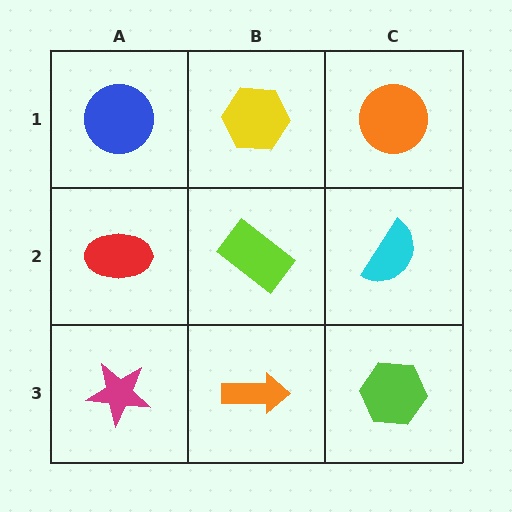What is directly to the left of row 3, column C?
An orange arrow.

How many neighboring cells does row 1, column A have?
2.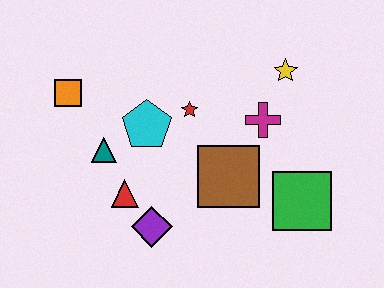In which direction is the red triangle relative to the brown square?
The red triangle is to the left of the brown square.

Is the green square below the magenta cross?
Yes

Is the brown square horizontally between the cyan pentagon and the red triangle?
No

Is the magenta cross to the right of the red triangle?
Yes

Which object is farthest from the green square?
The orange square is farthest from the green square.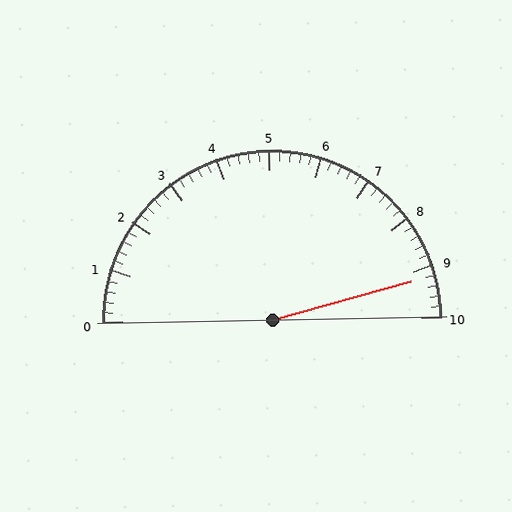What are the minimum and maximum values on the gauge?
The gauge ranges from 0 to 10.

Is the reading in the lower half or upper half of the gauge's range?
The reading is in the upper half of the range (0 to 10).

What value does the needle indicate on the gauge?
The needle indicates approximately 9.2.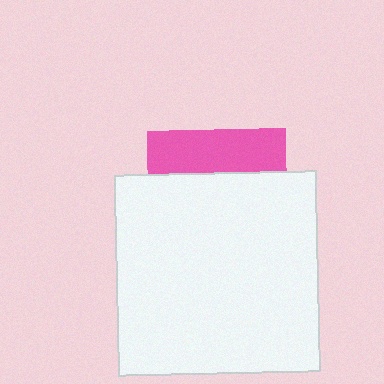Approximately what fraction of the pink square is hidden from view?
Roughly 69% of the pink square is hidden behind the white square.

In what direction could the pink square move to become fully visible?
The pink square could move up. That would shift it out from behind the white square entirely.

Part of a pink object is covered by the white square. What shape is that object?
It is a square.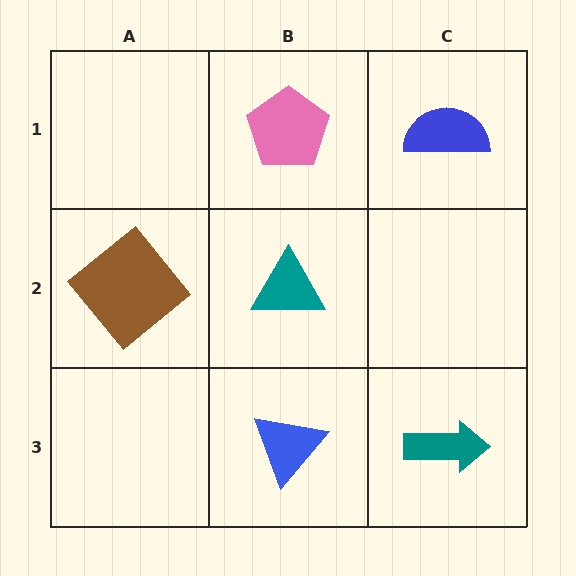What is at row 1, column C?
A blue semicircle.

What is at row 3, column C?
A teal arrow.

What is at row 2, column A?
A brown diamond.